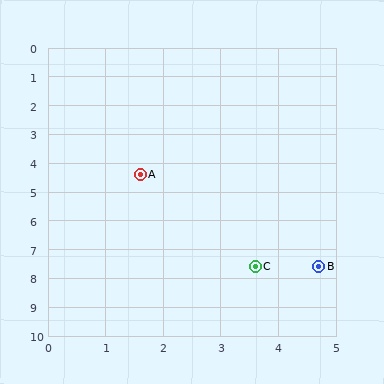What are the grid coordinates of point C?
Point C is at approximately (3.6, 7.6).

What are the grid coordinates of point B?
Point B is at approximately (4.7, 7.6).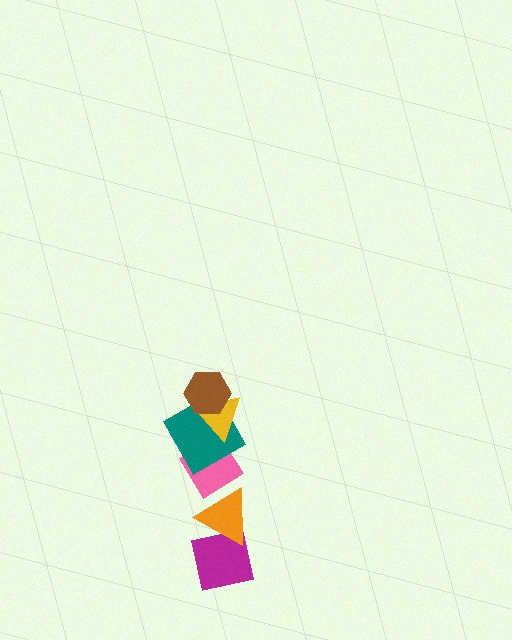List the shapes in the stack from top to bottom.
From top to bottom: the brown hexagon, the yellow triangle, the teal square, the pink diamond, the orange triangle, the magenta square.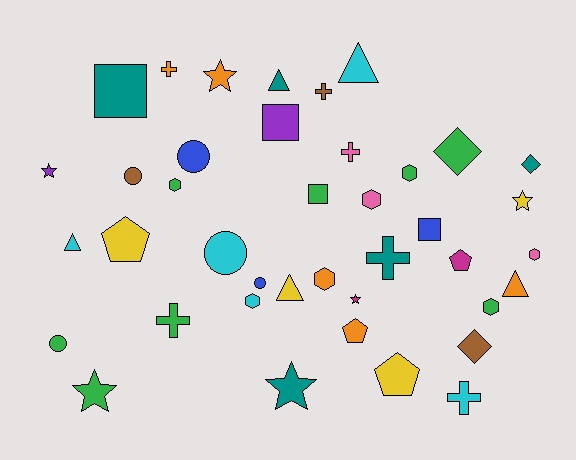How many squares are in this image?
There are 4 squares.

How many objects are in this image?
There are 40 objects.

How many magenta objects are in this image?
There are 2 magenta objects.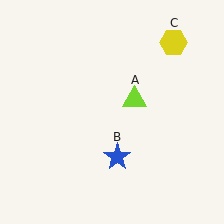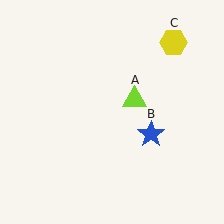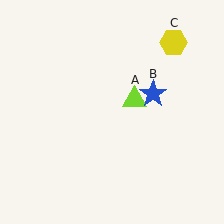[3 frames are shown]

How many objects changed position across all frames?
1 object changed position: blue star (object B).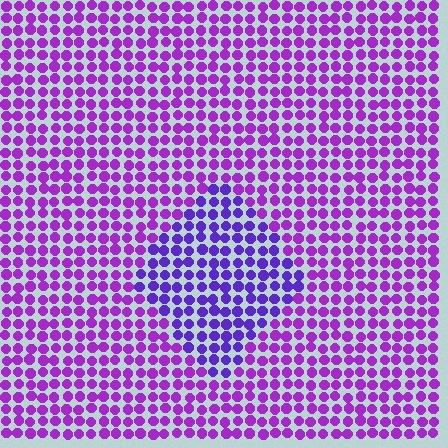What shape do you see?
I see a diamond.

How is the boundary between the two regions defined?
The boundary is defined purely by a slight shift in hue (about 27 degrees). Spacing, size, and orientation are identical on both sides.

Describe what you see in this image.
The image is filled with small purple elements in a uniform arrangement. A diamond-shaped region is visible where the elements are tinted to a slightly different hue, forming a subtle color boundary.